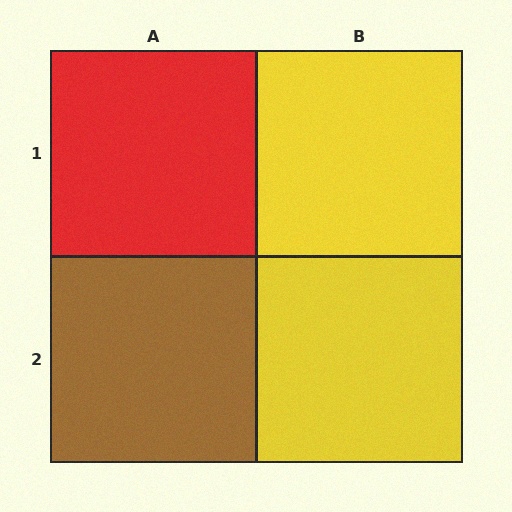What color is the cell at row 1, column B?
Yellow.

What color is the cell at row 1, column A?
Red.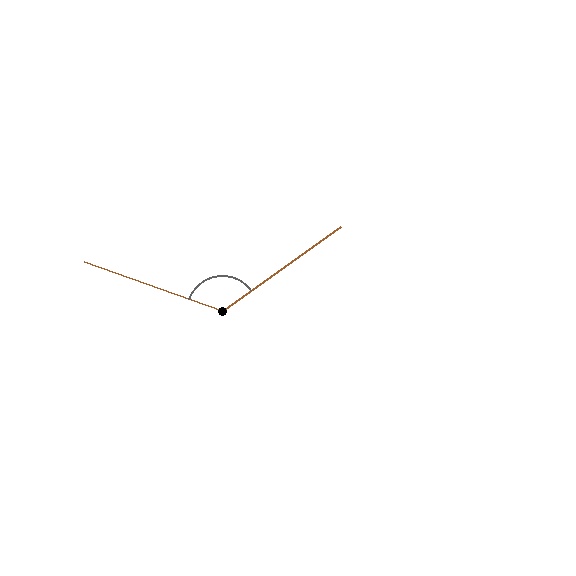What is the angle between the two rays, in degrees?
Approximately 125 degrees.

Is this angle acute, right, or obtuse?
It is obtuse.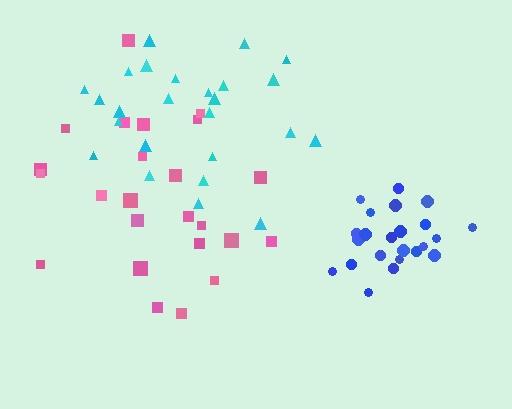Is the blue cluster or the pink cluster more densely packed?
Blue.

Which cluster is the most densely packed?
Blue.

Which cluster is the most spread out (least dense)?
Pink.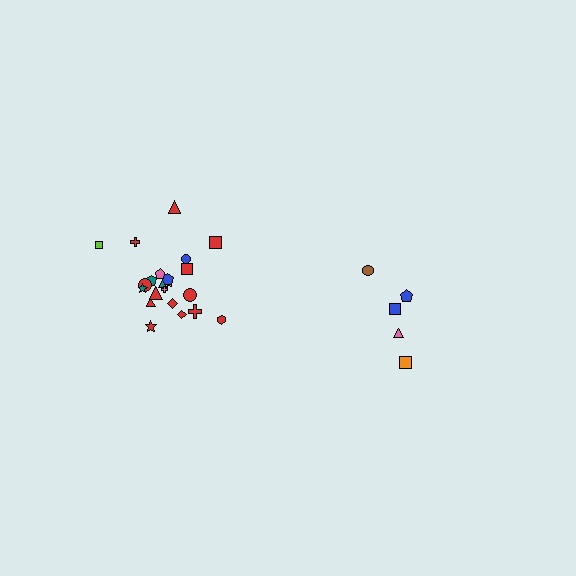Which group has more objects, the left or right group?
The left group.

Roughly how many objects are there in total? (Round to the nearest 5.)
Roughly 25 objects in total.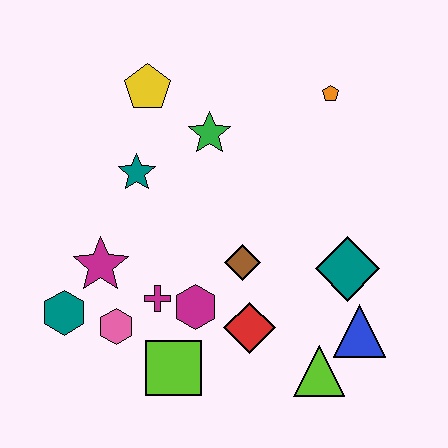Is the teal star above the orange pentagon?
No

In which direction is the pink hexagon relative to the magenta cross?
The pink hexagon is to the left of the magenta cross.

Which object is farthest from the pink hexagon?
The orange pentagon is farthest from the pink hexagon.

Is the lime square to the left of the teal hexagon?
No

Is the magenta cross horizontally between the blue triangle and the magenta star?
Yes